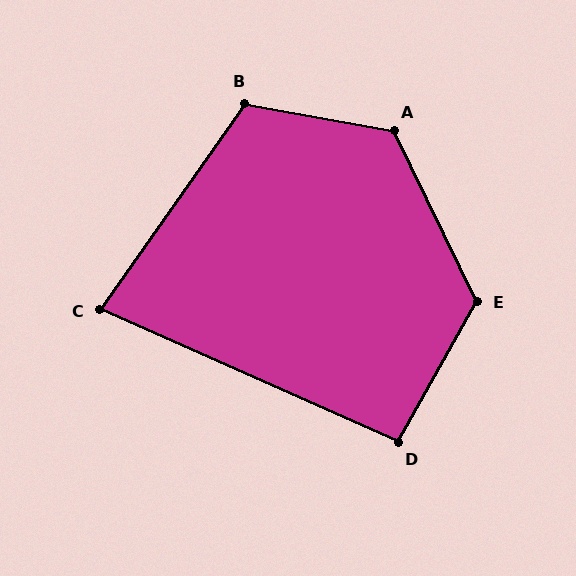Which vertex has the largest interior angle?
A, at approximately 126 degrees.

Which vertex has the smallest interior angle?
C, at approximately 79 degrees.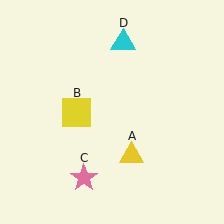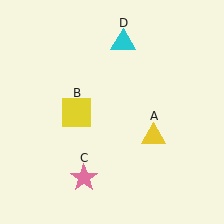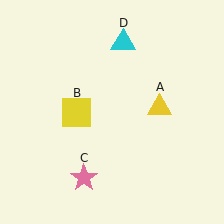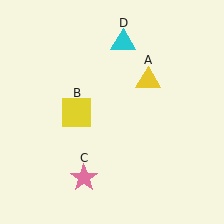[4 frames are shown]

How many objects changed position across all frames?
1 object changed position: yellow triangle (object A).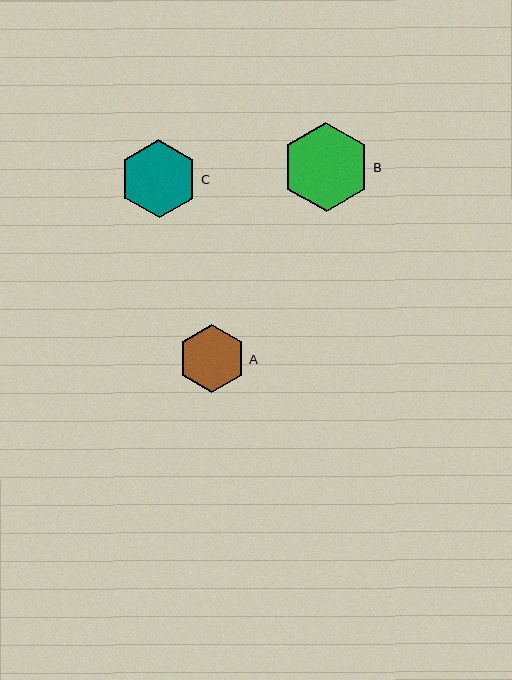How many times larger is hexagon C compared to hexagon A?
Hexagon C is approximately 1.1 times the size of hexagon A.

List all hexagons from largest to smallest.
From largest to smallest: B, C, A.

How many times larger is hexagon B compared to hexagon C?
Hexagon B is approximately 1.1 times the size of hexagon C.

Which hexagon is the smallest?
Hexagon A is the smallest with a size of approximately 68 pixels.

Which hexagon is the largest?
Hexagon B is the largest with a size of approximately 88 pixels.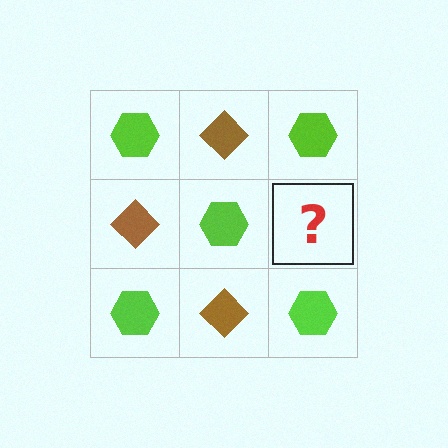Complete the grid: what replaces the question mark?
The question mark should be replaced with a brown diamond.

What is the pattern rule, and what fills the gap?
The rule is that it alternates lime hexagon and brown diamond in a checkerboard pattern. The gap should be filled with a brown diamond.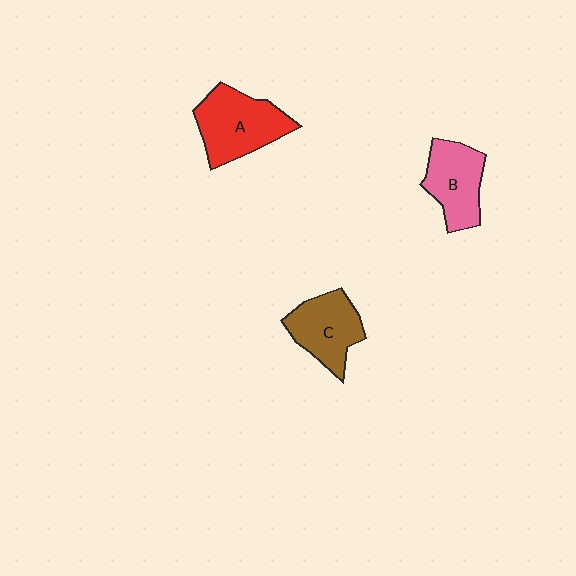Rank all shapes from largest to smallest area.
From largest to smallest: A (red), C (brown), B (pink).